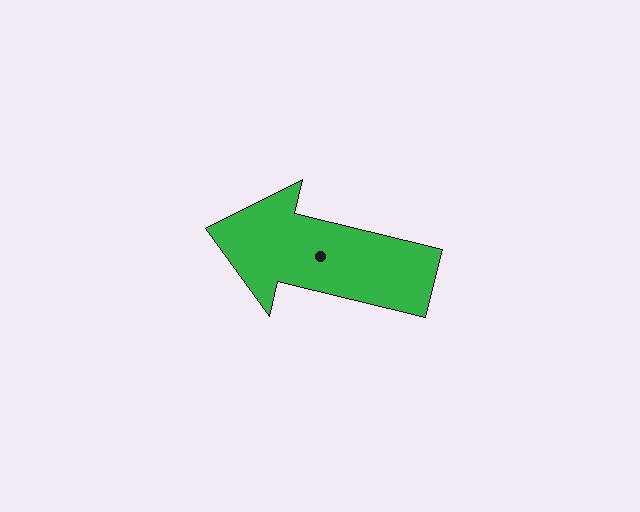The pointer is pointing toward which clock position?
Roughly 9 o'clock.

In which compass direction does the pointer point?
West.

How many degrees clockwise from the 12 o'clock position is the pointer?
Approximately 284 degrees.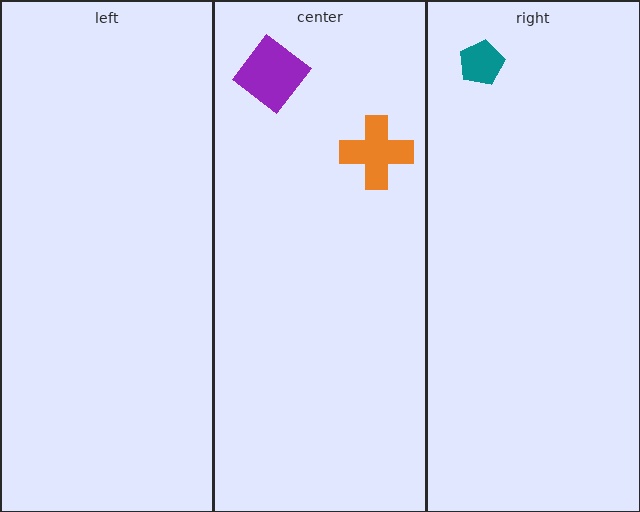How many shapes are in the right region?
1.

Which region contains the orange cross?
The center region.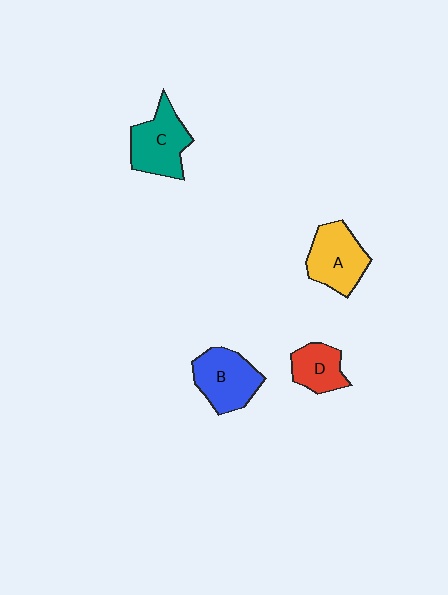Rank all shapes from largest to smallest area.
From largest to smallest: C (teal), A (yellow), B (blue), D (red).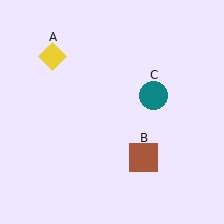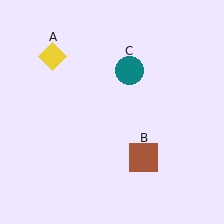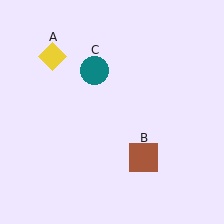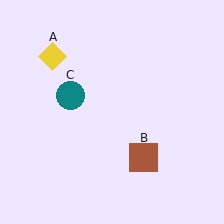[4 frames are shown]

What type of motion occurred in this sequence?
The teal circle (object C) rotated counterclockwise around the center of the scene.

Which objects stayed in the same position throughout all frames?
Yellow diamond (object A) and brown square (object B) remained stationary.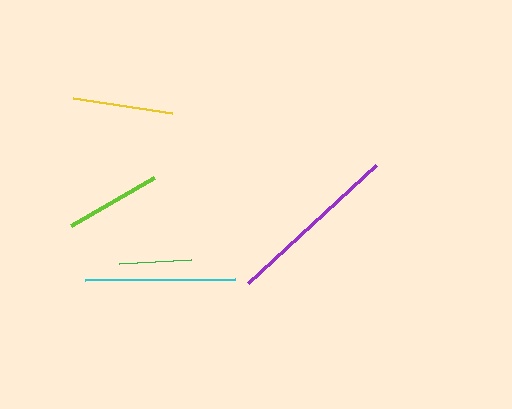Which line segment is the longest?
The purple line is the longest at approximately 174 pixels.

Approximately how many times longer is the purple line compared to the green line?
The purple line is approximately 2.4 times the length of the green line.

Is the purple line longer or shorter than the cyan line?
The purple line is longer than the cyan line.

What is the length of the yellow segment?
The yellow segment is approximately 100 pixels long.